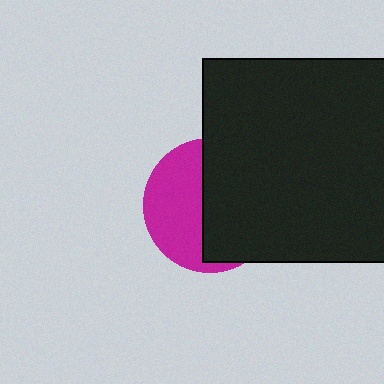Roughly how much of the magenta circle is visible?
A small part of it is visible (roughly 44%).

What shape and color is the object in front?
The object in front is a black square.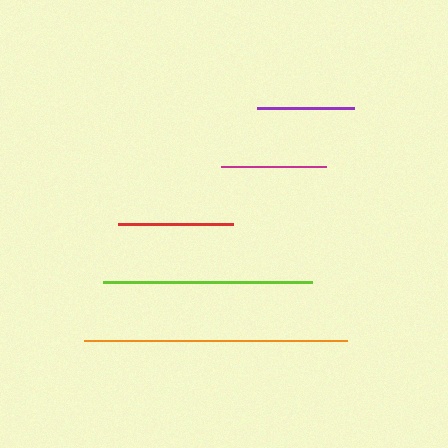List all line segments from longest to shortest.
From longest to shortest: orange, lime, red, magenta, purple.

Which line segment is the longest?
The orange line is the longest at approximately 263 pixels.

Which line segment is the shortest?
The purple line is the shortest at approximately 96 pixels.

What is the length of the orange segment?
The orange segment is approximately 263 pixels long.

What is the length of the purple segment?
The purple segment is approximately 96 pixels long.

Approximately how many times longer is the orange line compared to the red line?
The orange line is approximately 2.3 times the length of the red line.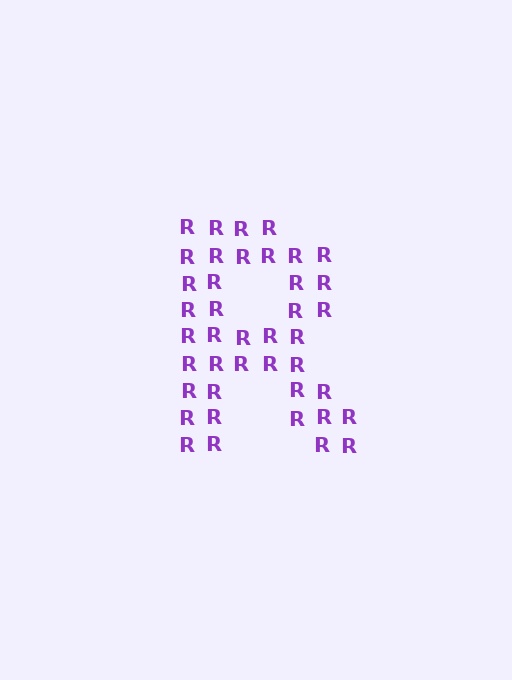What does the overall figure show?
The overall figure shows the letter R.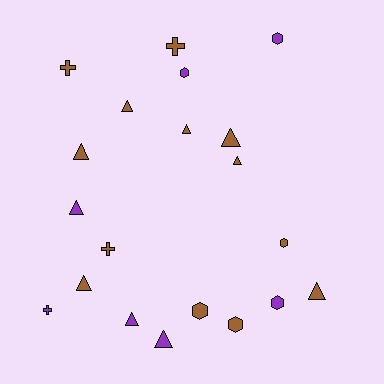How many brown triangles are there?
There are 7 brown triangles.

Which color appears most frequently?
Brown, with 13 objects.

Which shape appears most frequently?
Triangle, with 10 objects.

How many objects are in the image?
There are 20 objects.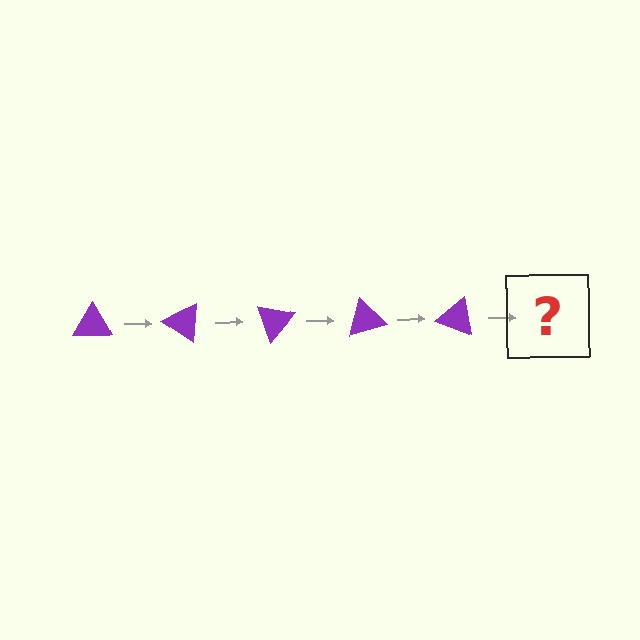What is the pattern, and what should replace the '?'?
The pattern is that the triangle rotates 35 degrees each step. The '?' should be a purple triangle rotated 175 degrees.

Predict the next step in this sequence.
The next step is a purple triangle rotated 175 degrees.